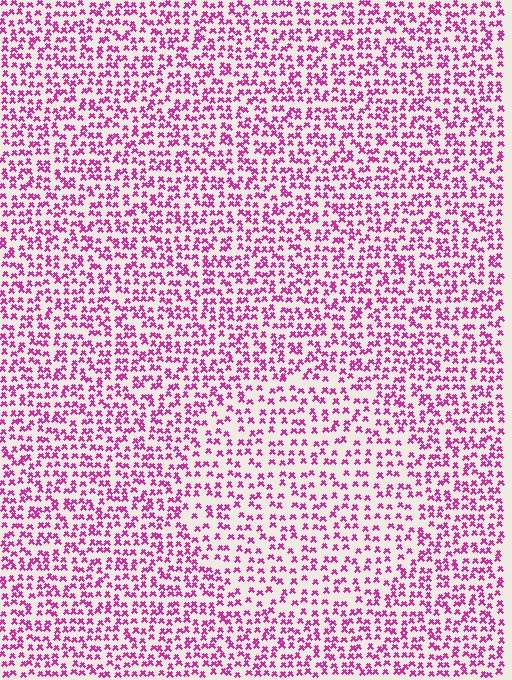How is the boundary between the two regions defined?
The boundary is defined by a change in element density (approximately 1.5x ratio). All elements are the same color, size, and shape.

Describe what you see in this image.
The image contains small magenta elements arranged at two different densities. A circle-shaped region is visible where the elements are less densely packed than the surrounding area.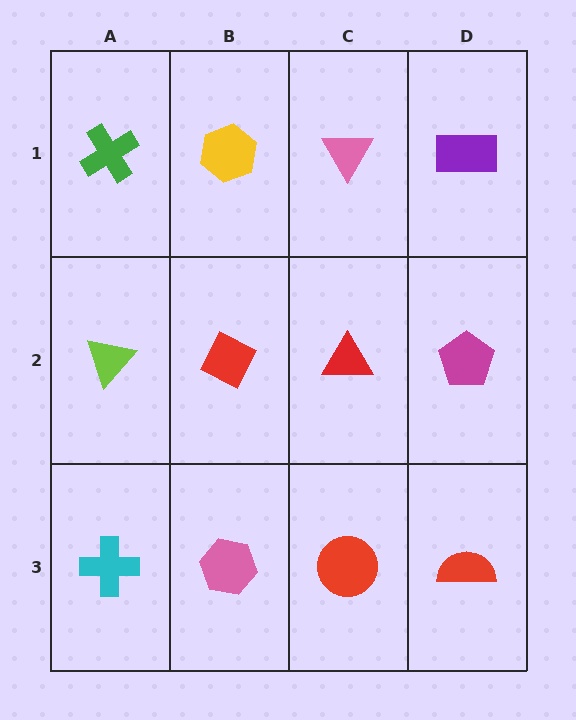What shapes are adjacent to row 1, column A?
A lime triangle (row 2, column A), a yellow hexagon (row 1, column B).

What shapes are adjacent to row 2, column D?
A purple rectangle (row 1, column D), a red semicircle (row 3, column D), a red triangle (row 2, column C).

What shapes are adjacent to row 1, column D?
A magenta pentagon (row 2, column D), a pink triangle (row 1, column C).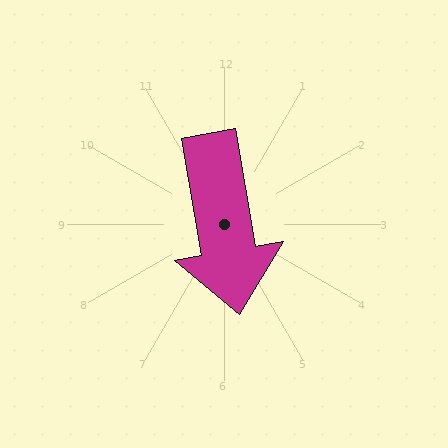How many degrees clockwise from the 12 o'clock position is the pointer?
Approximately 170 degrees.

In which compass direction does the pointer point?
South.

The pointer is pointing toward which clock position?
Roughly 6 o'clock.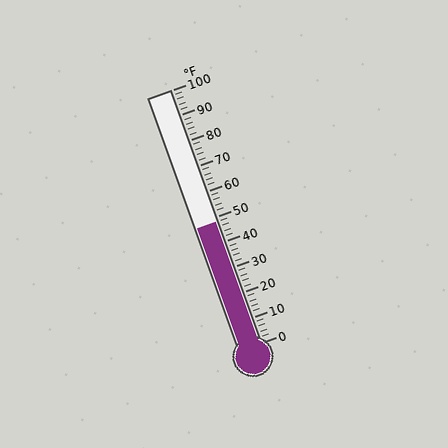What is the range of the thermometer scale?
The thermometer scale ranges from 0°F to 100°F.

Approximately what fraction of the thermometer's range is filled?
The thermometer is filled to approximately 50% of its range.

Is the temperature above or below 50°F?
The temperature is below 50°F.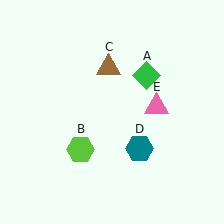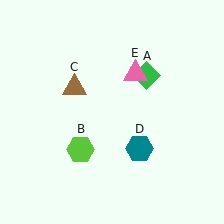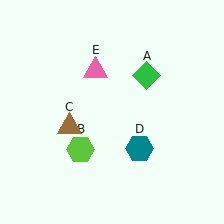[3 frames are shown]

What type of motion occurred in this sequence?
The brown triangle (object C), pink triangle (object E) rotated counterclockwise around the center of the scene.